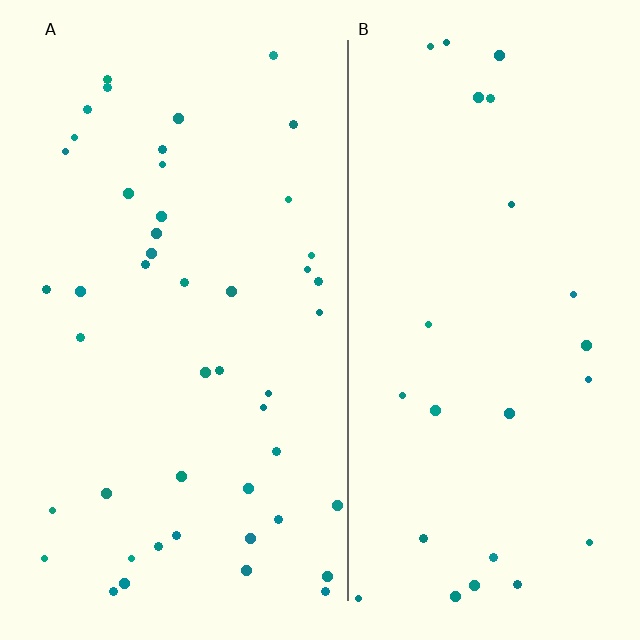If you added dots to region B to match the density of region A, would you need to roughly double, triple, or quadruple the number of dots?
Approximately double.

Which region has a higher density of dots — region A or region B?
A (the left).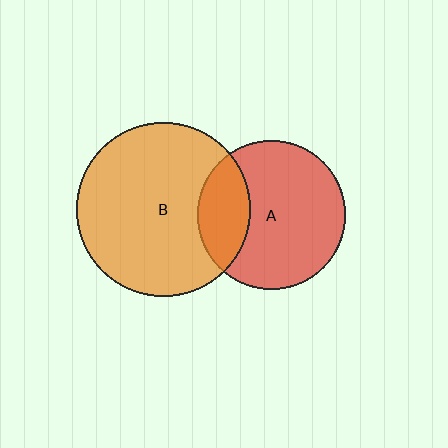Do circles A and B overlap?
Yes.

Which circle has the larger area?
Circle B (orange).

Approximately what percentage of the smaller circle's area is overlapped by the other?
Approximately 25%.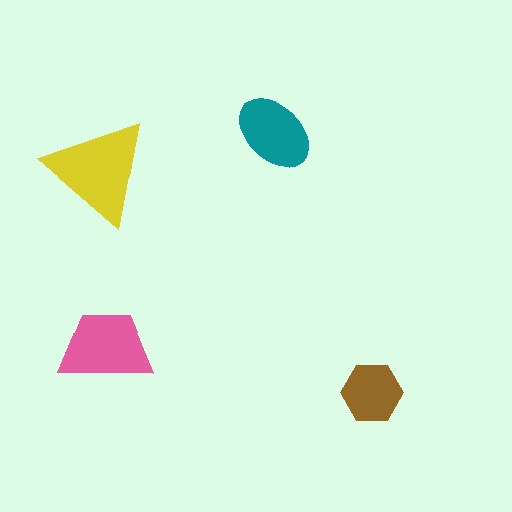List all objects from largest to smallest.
The yellow triangle, the pink trapezoid, the teal ellipse, the brown hexagon.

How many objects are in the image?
There are 4 objects in the image.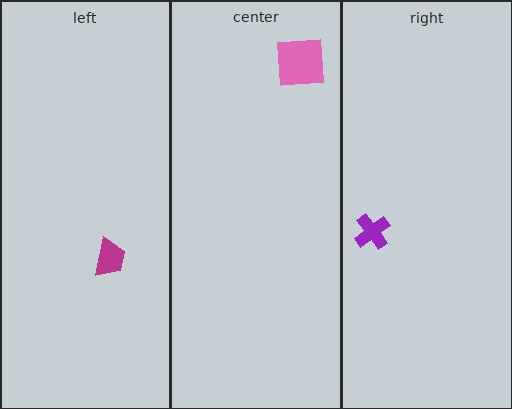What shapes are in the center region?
The pink square.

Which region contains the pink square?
The center region.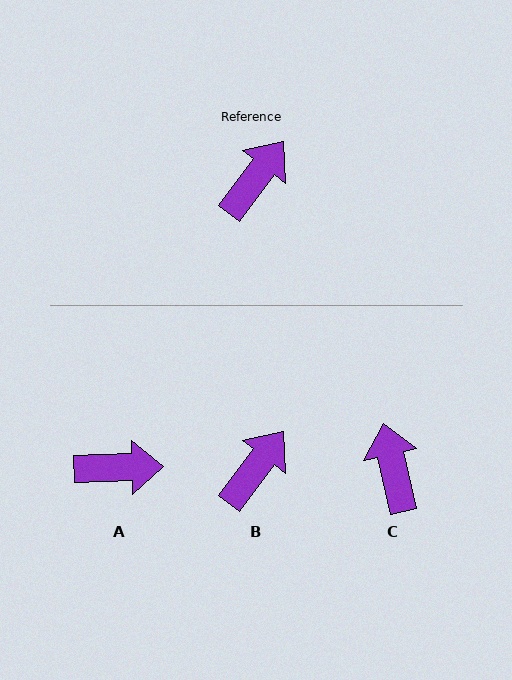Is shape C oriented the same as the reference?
No, it is off by about 50 degrees.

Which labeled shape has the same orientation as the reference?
B.